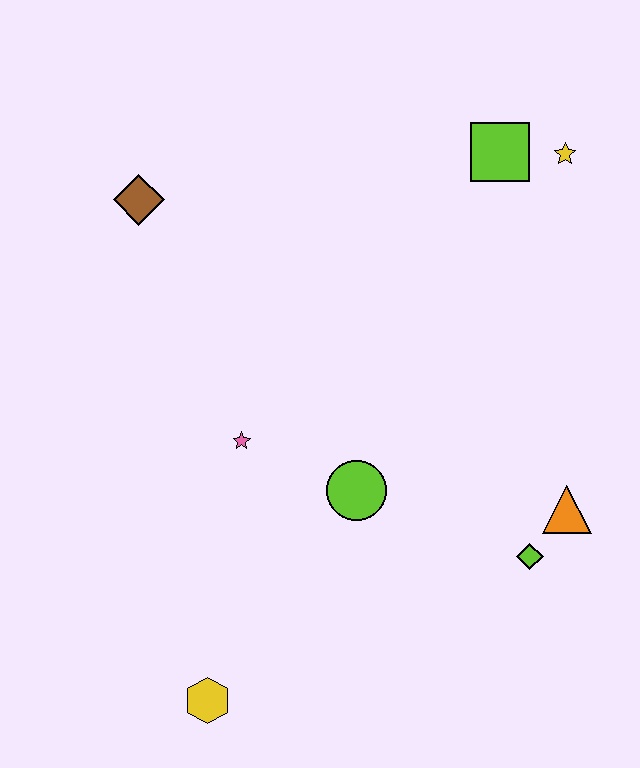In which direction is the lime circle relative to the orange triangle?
The lime circle is to the left of the orange triangle.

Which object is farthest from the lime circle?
The yellow star is farthest from the lime circle.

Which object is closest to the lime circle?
The pink star is closest to the lime circle.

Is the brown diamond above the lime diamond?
Yes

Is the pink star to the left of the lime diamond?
Yes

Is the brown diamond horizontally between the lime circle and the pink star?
No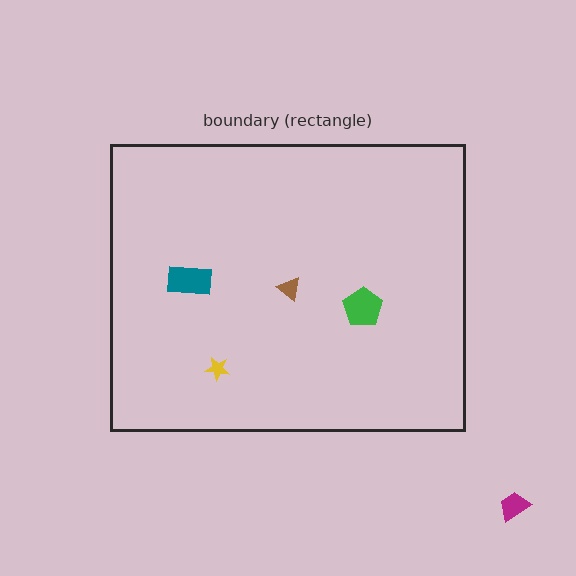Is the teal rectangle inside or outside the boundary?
Inside.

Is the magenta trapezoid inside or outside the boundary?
Outside.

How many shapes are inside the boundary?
4 inside, 1 outside.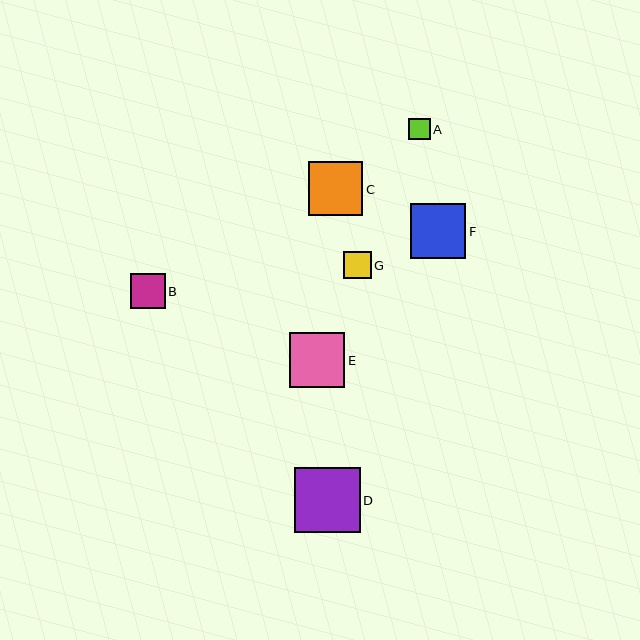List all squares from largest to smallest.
From largest to smallest: D, F, E, C, B, G, A.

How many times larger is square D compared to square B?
Square D is approximately 1.9 times the size of square B.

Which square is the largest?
Square D is the largest with a size of approximately 65 pixels.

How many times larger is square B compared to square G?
Square B is approximately 1.3 times the size of square G.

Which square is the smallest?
Square A is the smallest with a size of approximately 21 pixels.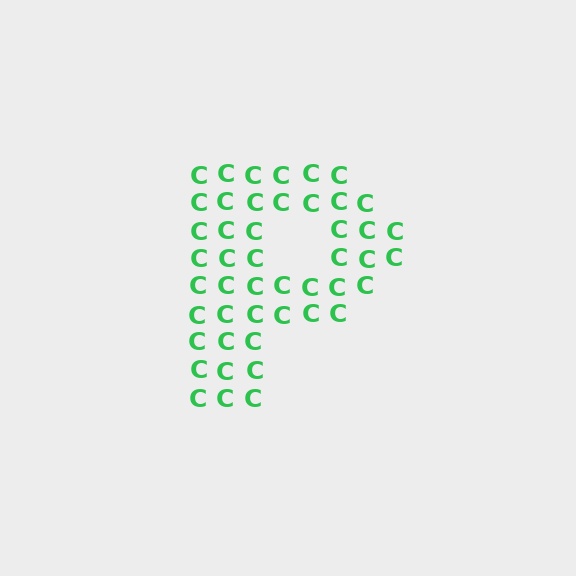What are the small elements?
The small elements are letter C's.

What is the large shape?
The large shape is the letter P.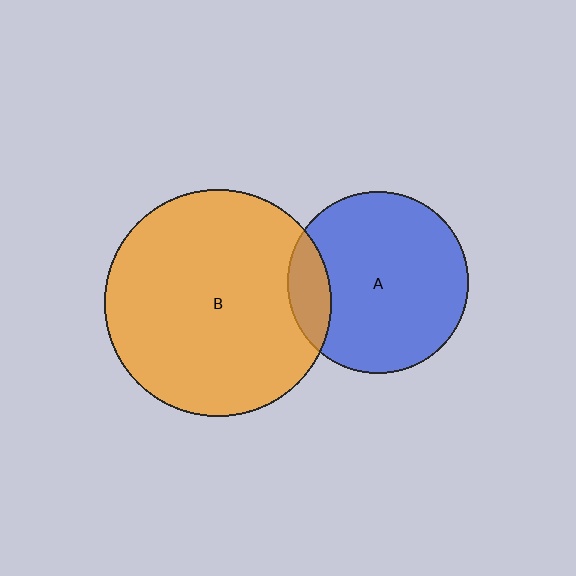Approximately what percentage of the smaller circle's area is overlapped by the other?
Approximately 15%.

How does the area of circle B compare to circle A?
Approximately 1.6 times.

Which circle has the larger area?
Circle B (orange).